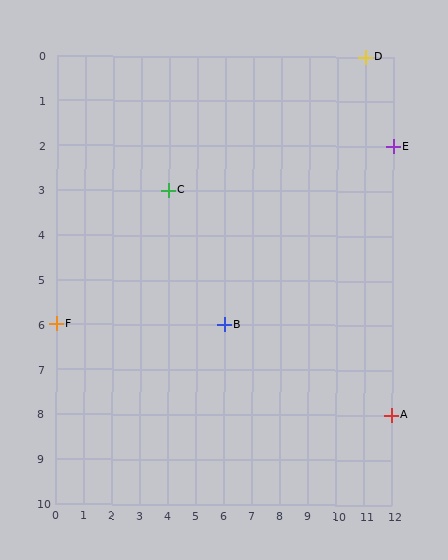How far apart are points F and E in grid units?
Points F and E are 12 columns and 4 rows apart (about 12.6 grid units diagonally).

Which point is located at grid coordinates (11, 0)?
Point D is at (11, 0).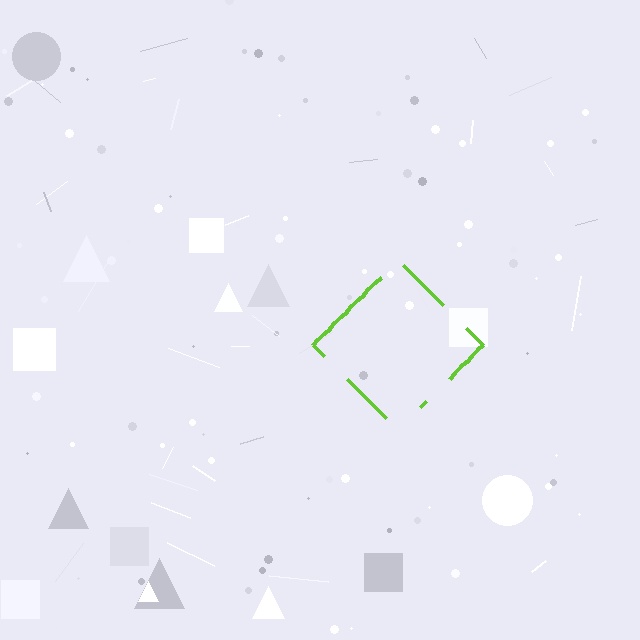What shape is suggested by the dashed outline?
The dashed outline suggests a diamond.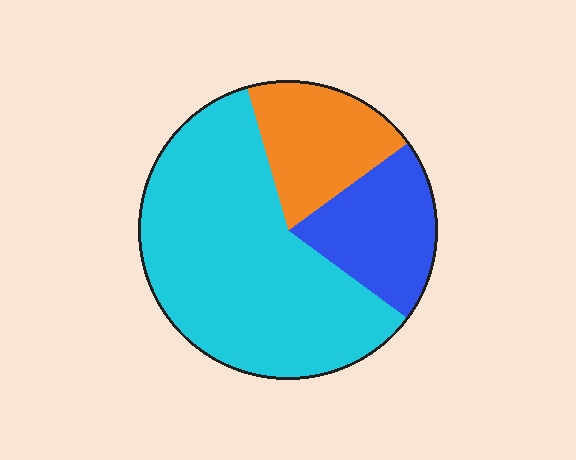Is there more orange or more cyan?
Cyan.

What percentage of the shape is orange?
Orange takes up less than a quarter of the shape.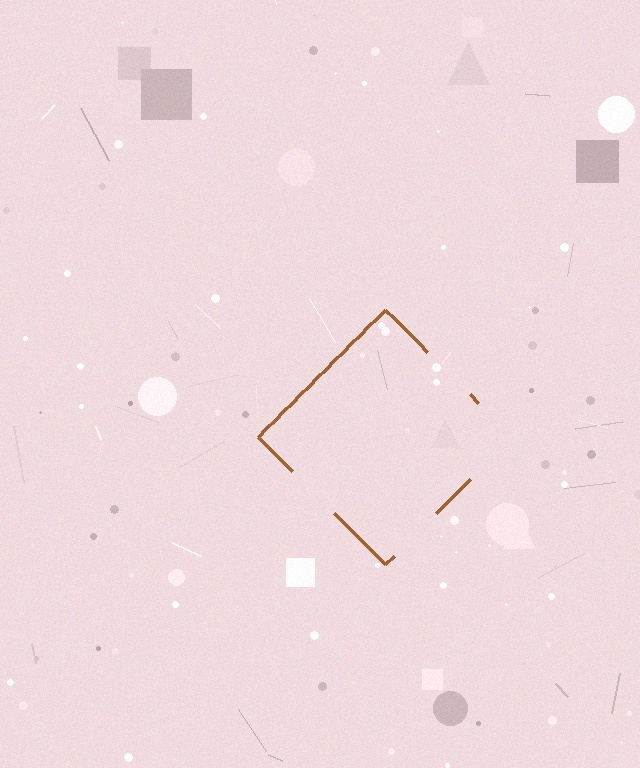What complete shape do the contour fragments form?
The contour fragments form a diamond.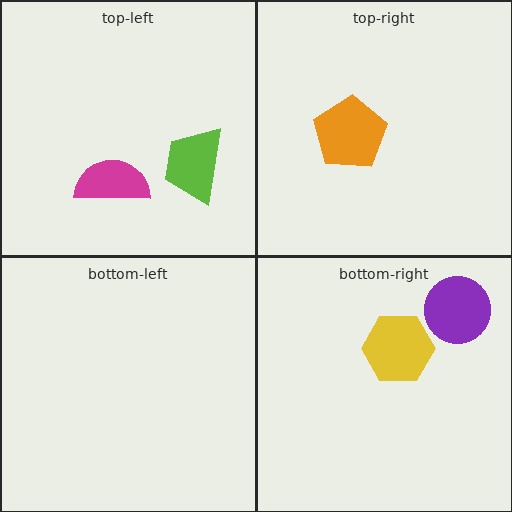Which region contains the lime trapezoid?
The top-left region.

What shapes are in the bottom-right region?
The purple circle, the yellow hexagon.